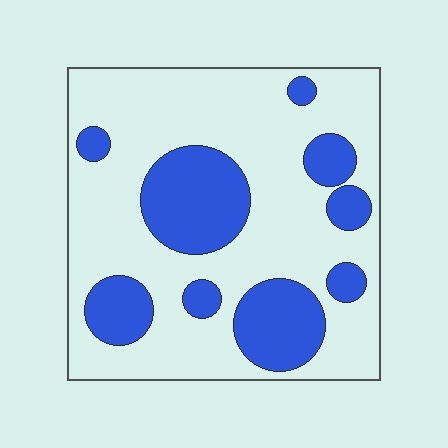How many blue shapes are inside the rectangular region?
9.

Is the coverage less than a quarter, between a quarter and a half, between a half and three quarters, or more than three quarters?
Between a quarter and a half.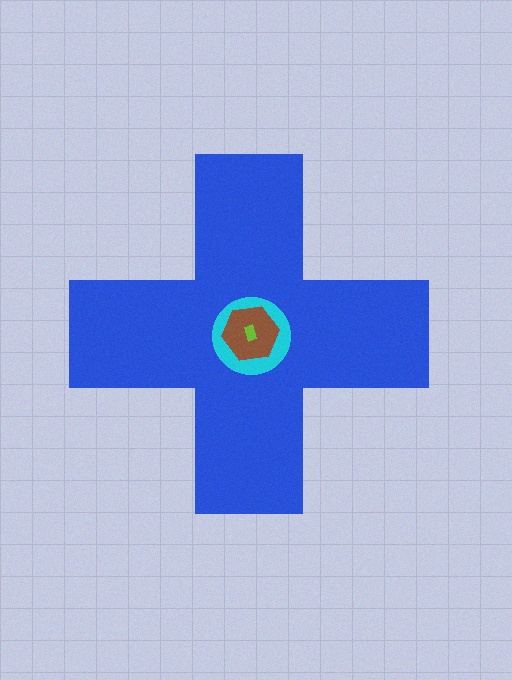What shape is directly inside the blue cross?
The cyan circle.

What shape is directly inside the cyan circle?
The brown hexagon.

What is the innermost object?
The lime rectangle.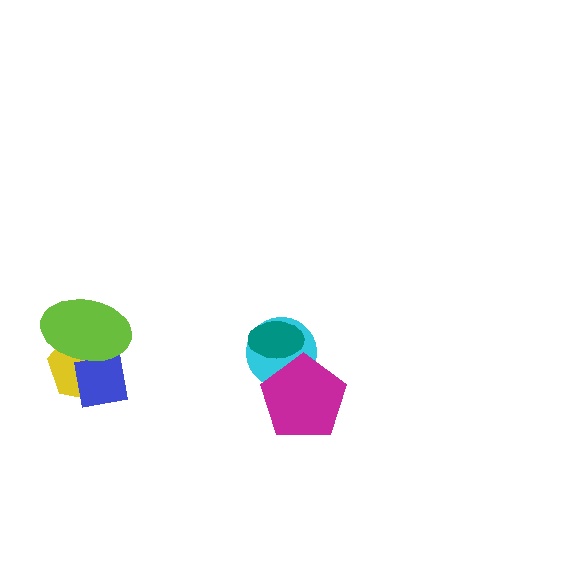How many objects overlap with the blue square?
2 objects overlap with the blue square.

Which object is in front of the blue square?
The lime ellipse is in front of the blue square.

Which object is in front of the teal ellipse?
The magenta pentagon is in front of the teal ellipse.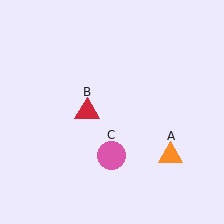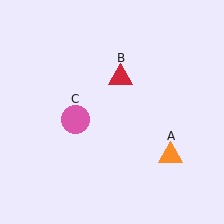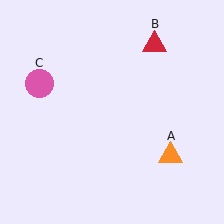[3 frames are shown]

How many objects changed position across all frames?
2 objects changed position: red triangle (object B), pink circle (object C).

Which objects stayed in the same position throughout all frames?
Orange triangle (object A) remained stationary.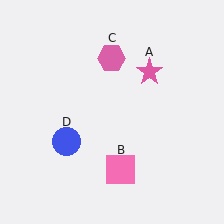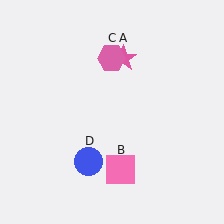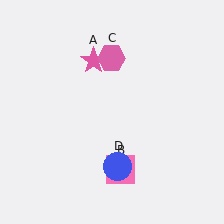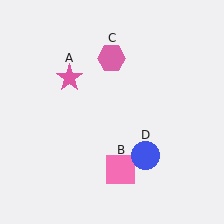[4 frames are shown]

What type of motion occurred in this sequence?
The pink star (object A), blue circle (object D) rotated counterclockwise around the center of the scene.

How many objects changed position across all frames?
2 objects changed position: pink star (object A), blue circle (object D).